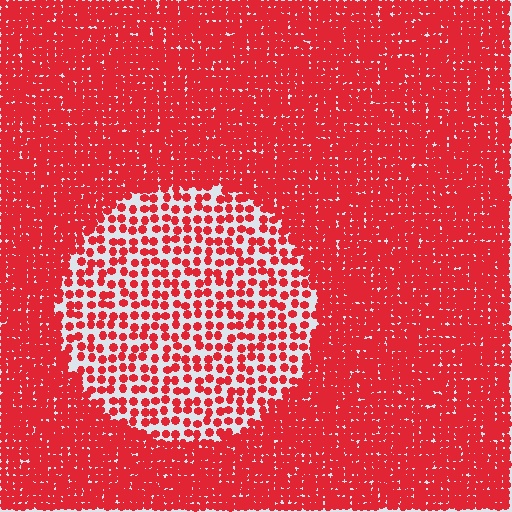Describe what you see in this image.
The image contains small red elements arranged at two different densities. A circle-shaped region is visible where the elements are less densely packed than the surrounding area.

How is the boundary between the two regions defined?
The boundary is defined by a change in element density (approximately 2.4x ratio). All elements are the same color, size, and shape.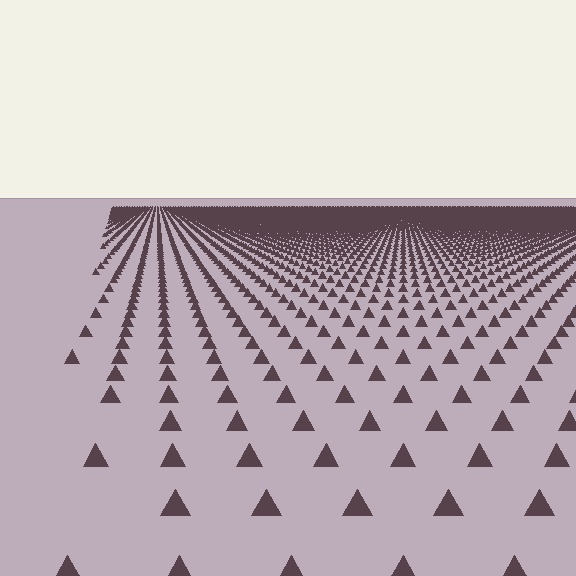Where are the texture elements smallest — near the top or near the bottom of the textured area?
Near the top.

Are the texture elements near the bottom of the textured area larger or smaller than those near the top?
Larger. Near the bottom, elements are closer to the viewer and appear at a bigger on-screen size.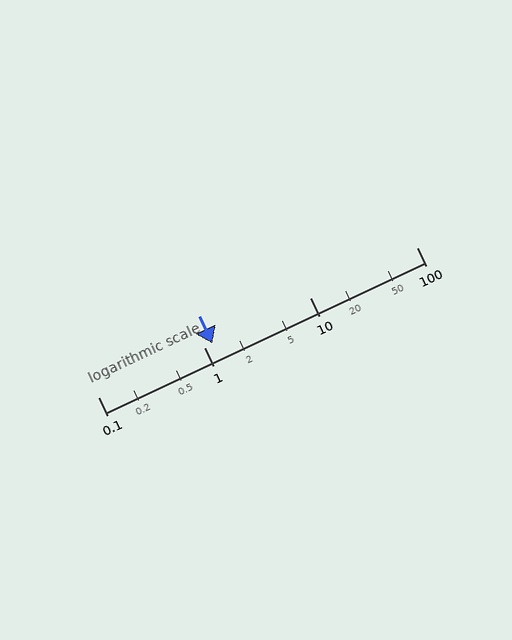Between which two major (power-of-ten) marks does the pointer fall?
The pointer is between 1 and 10.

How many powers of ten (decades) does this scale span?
The scale spans 3 decades, from 0.1 to 100.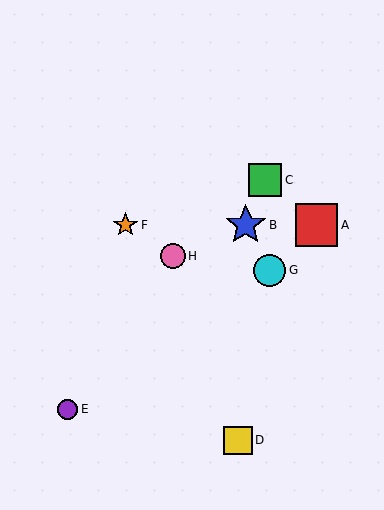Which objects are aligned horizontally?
Objects A, B, F are aligned horizontally.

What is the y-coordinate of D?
Object D is at y≈440.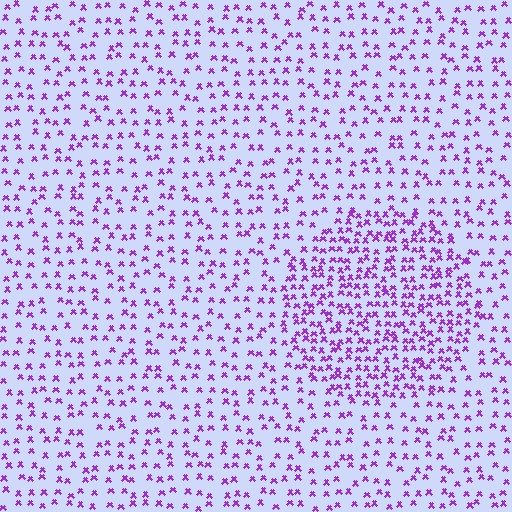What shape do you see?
I see a circle.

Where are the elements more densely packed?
The elements are more densely packed inside the circle boundary.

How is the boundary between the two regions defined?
The boundary is defined by a change in element density (approximately 2.0x ratio). All elements are the same color, size, and shape.